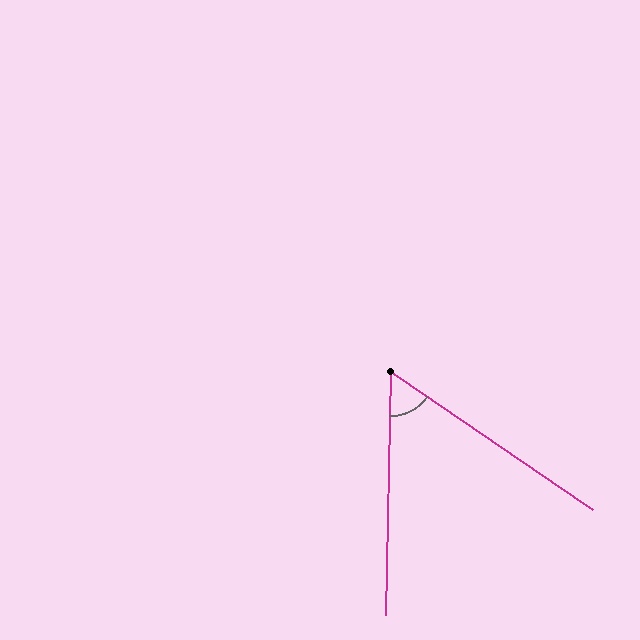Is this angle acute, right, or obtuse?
It is acute.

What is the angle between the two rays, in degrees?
Approximately 57 degrees.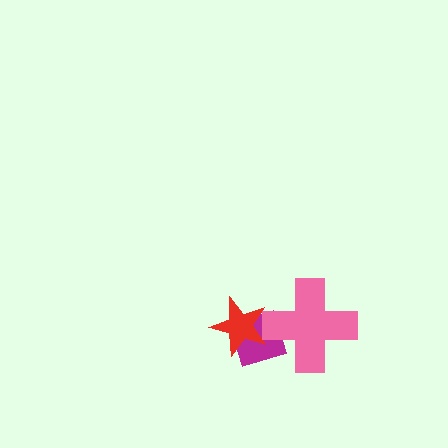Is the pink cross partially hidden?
No, no other shape covers it.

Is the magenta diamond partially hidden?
Yes, it is partially covered by another shape.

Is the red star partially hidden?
Yes, it is partially covered by another shape.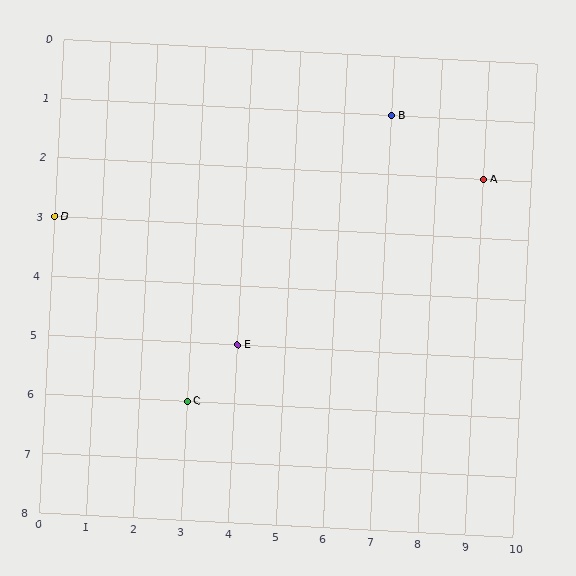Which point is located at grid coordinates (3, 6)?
Point C is at (3, 6).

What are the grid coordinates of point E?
Point E is at grid coordinates (4, 5).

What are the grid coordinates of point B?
Point B is at grid coordinates (7, 1).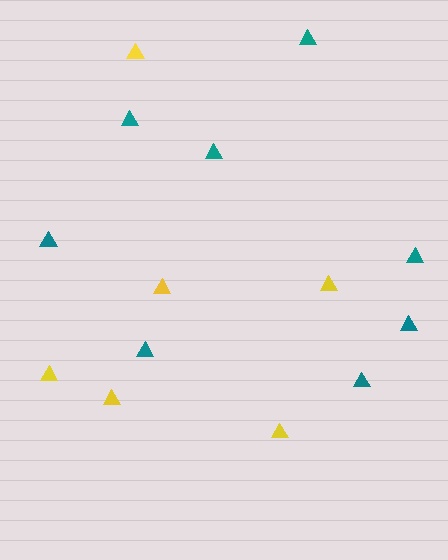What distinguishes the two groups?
There are 2 groups: one group of yellow triangles (6) and one group of teal triangles (8).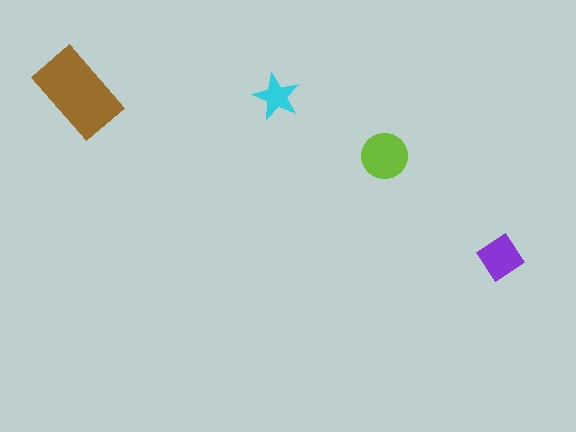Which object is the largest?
The brown rectangle.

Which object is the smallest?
The cyan star.